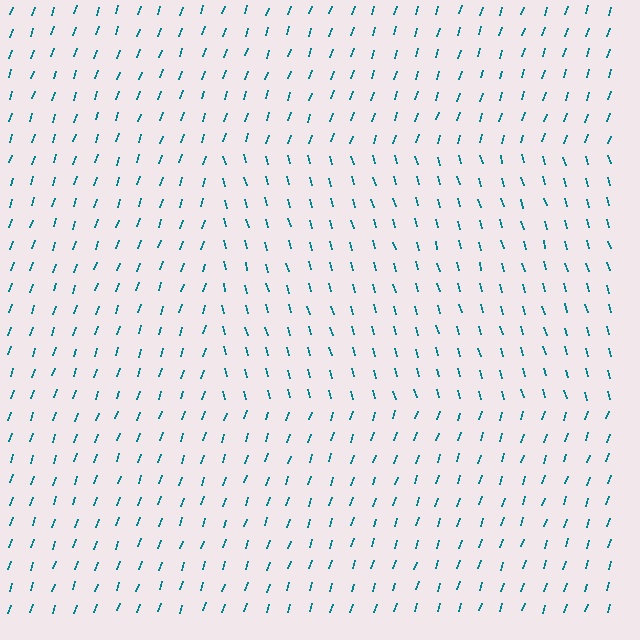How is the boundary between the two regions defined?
The boundary is defined purely by a change in line orientation (approximately 34 degrees difference). All lines are the same color and thickness.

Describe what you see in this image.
The image is filled with small teal line segments. A rectangle region in the image has lines oriented differently from the surrounding lines, creating a visible texture boundary.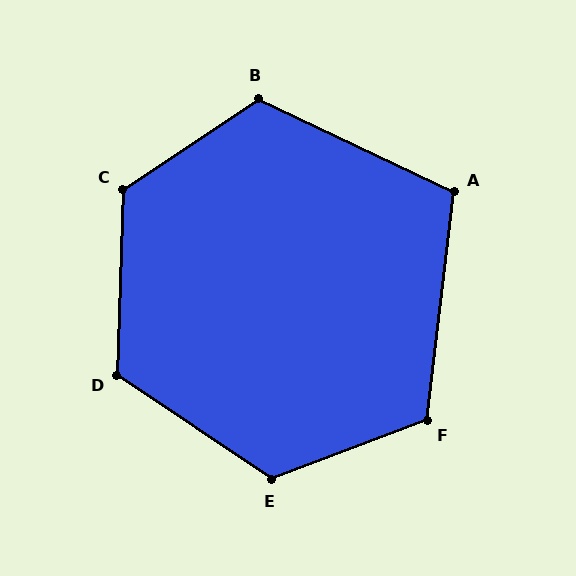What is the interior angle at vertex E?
Approximately 125 degrees (obtuse).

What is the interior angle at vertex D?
Approximately 122 degrees (obtuse).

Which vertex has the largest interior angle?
C, at approximately 126 degrees.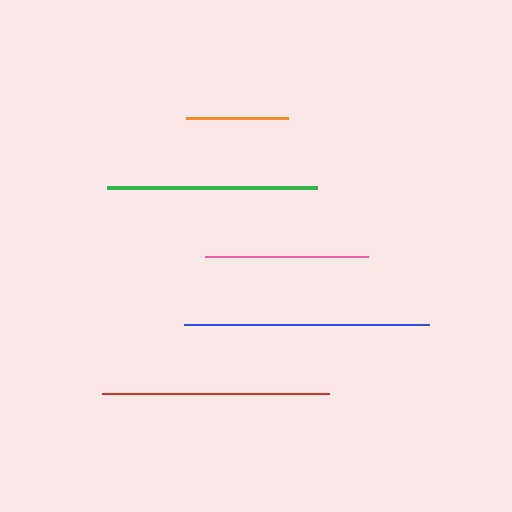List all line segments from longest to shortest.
From longest to shortest: blue, red, green, pink, orange.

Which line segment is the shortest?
The orange line is the shortest at approximately 102 pixels.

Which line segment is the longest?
The blue line is the longest at approximately 245 pixels.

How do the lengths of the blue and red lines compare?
The blue and red lines are approximately the same length.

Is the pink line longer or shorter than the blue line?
The blue line is longer than the pink line.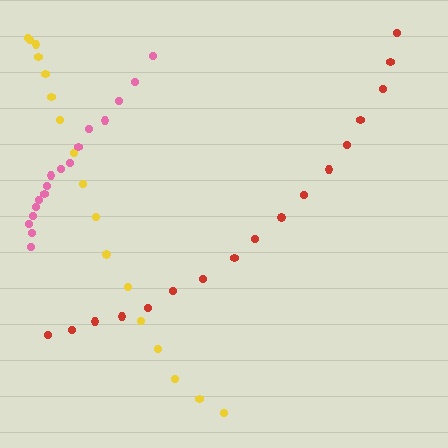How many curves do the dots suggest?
There are 3 distinct paths.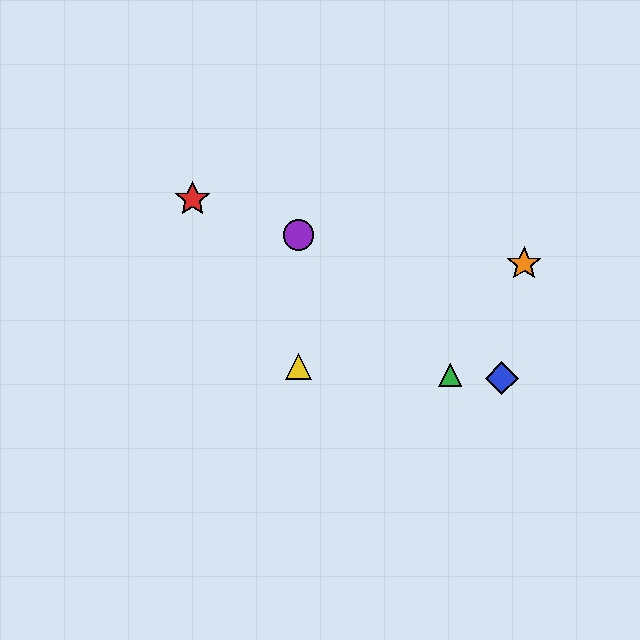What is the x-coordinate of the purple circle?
The purple circle is at x≈299.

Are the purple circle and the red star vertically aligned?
No, the purple circle is at x≈299 and the red star is at x≈193.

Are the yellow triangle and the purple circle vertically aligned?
Yes, both are at x≈299.